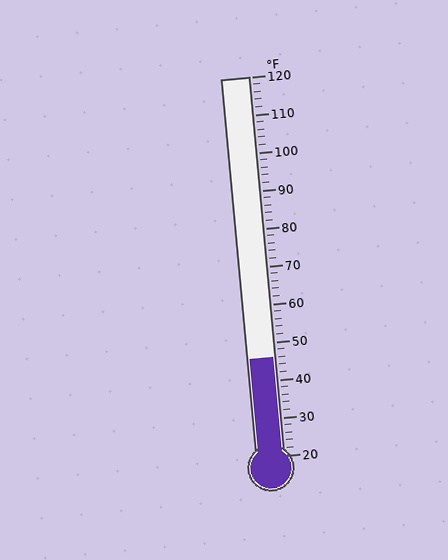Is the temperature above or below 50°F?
The temperature is below 50°F.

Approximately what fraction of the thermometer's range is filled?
The thermometer is filled to approximately 25% of its range.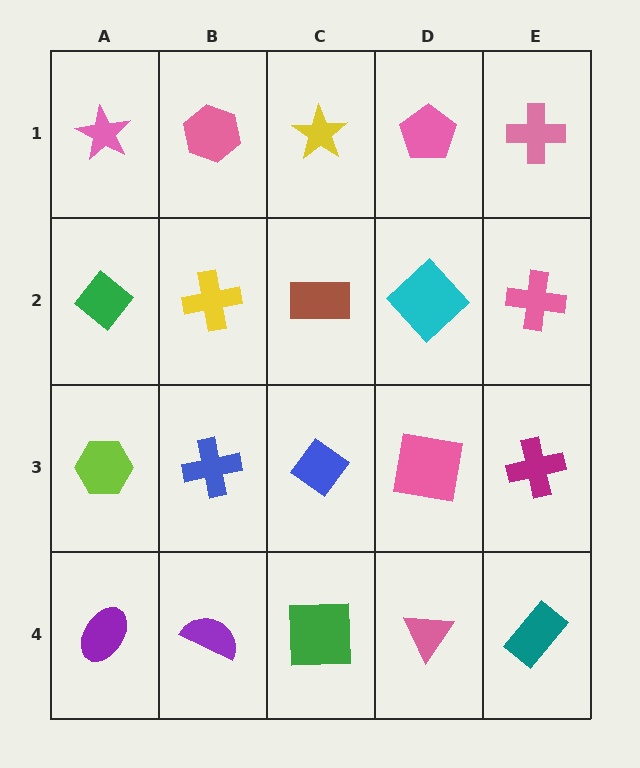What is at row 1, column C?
A yellow star.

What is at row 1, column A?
A pink star.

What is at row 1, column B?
A pink hexagon.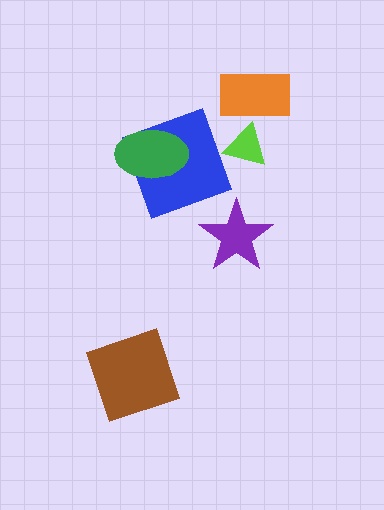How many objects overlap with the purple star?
0 objects overlap with the purple star.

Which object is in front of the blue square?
The green ellipse is in front of the blue square.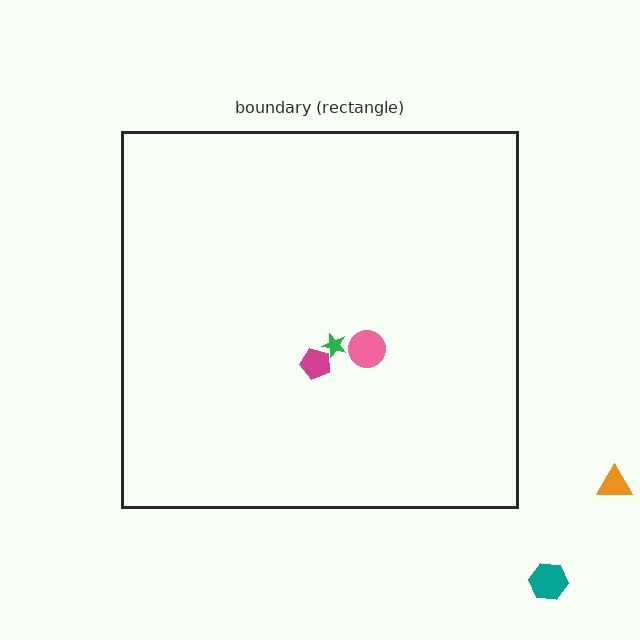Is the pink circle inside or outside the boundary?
Inside.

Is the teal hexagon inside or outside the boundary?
Outside.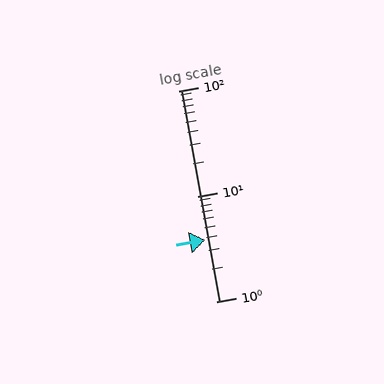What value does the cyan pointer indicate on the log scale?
The pointer indicates approximately 3.8.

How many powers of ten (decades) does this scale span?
The scale spans 2 decades, from 1 to 100.